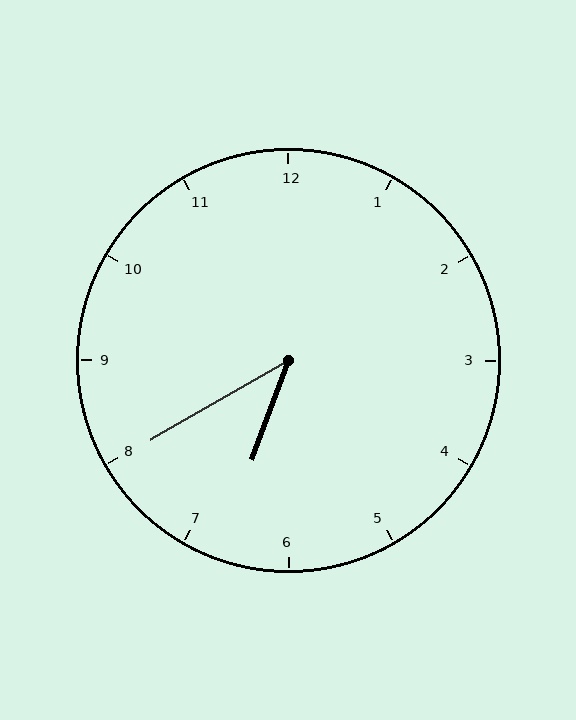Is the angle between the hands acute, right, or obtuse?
It is acute.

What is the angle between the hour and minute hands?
Approximately 40 degrees.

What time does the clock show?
6:40.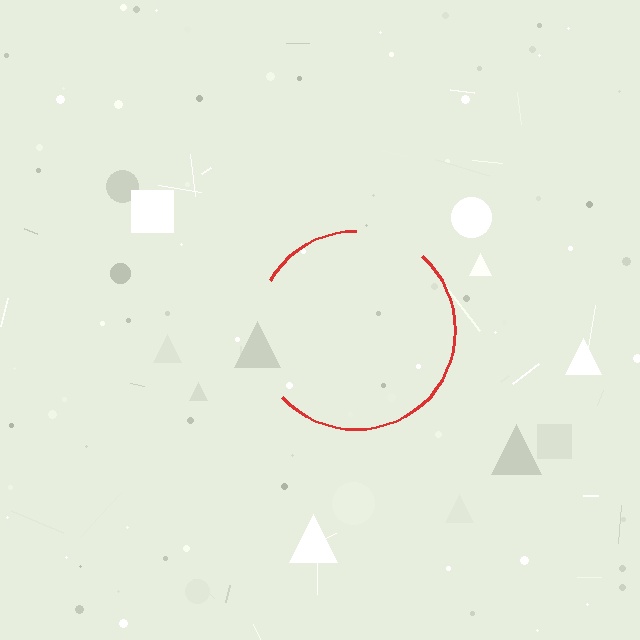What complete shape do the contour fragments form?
The contour fragments form a circle.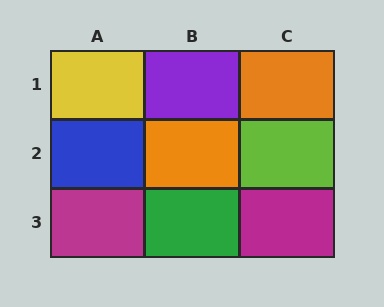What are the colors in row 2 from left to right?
Blue, orange, lime.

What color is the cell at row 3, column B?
Green.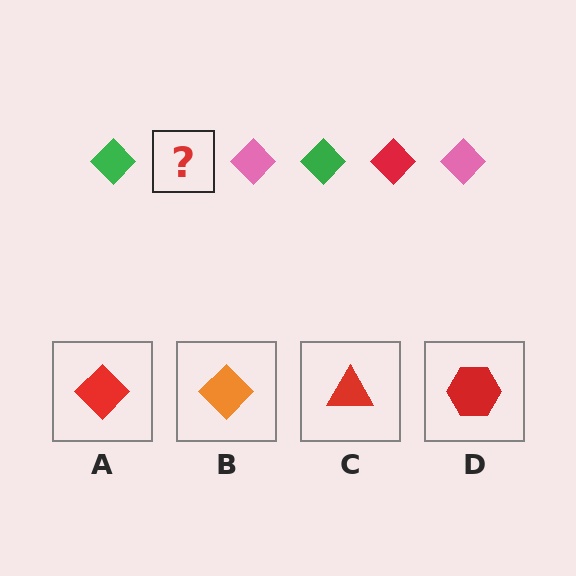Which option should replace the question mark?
Option A.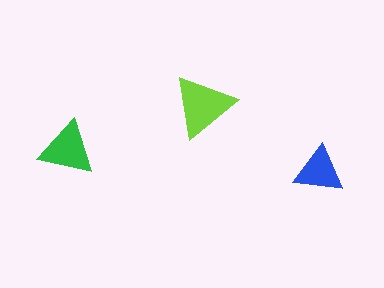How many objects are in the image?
There are 3 objects in the image.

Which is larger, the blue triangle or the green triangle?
The green one.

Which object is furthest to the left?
The green triangle is leftmost.